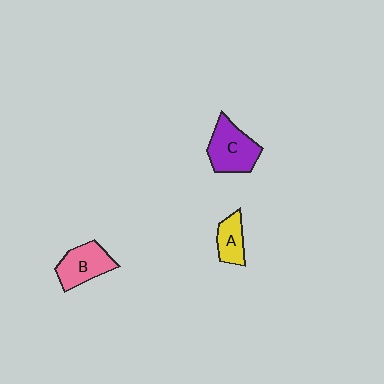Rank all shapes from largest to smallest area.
From largest to smallest: C (purple), B (pink), A (yellow).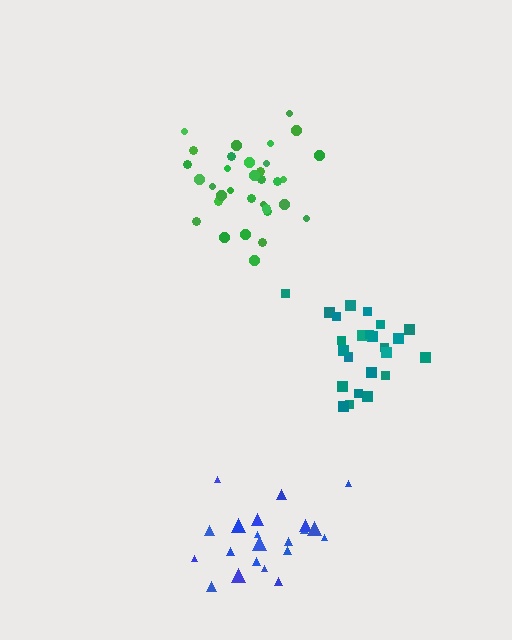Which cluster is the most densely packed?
Green.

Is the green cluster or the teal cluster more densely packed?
Green.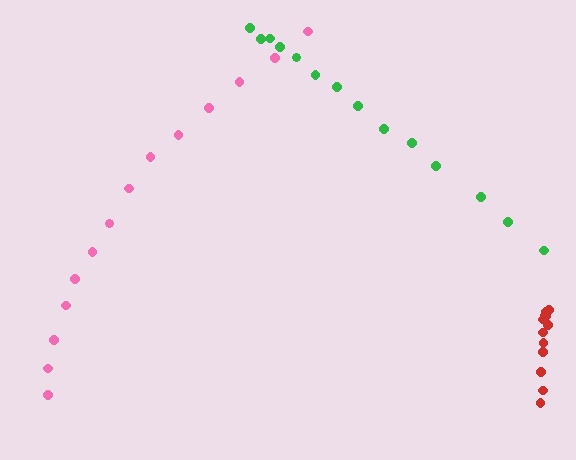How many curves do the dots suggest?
There are 3 distinct paths.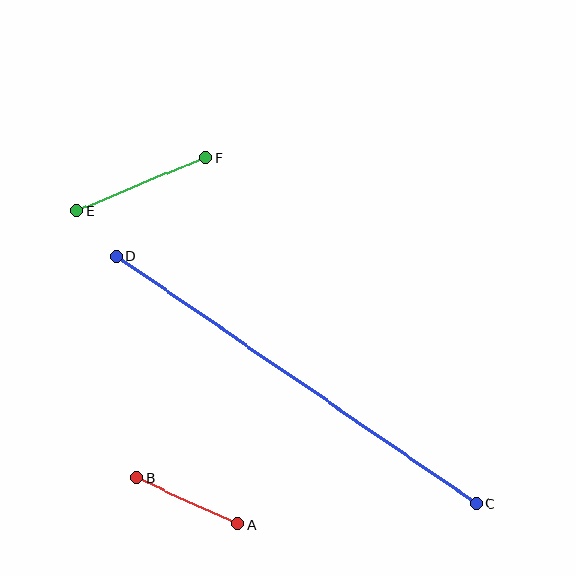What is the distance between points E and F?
The distance is approximately 139 pixels.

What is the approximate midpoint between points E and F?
The midpoint is at approximately (141, 184) pixels.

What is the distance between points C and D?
The distance is approximately 437 pixels.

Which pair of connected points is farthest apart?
Points C and D are farthest apart.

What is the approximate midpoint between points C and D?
The midpoint is at approximately (297, 380) pixels.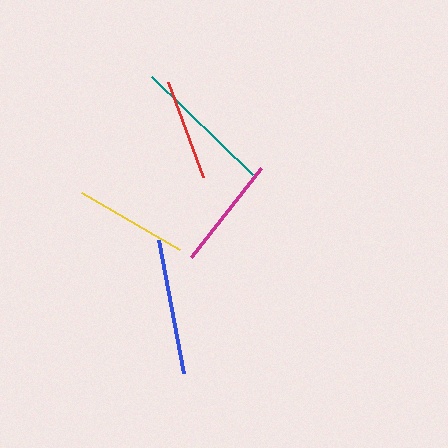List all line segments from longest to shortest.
From longest to shortest: teal, blue, magenta, yellow, red.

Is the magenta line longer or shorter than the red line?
The magenta line is longer than the red line.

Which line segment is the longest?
The teal line is the longest at approximately 141 pixels.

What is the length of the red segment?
The red segment is approximately 101 pixels long.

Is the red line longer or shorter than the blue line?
The blue line is longer than the red line.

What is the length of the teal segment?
The teal segment is approximately 141 pixels long.